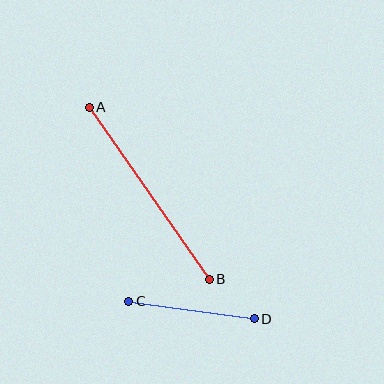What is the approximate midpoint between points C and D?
The midpoint is at approximately (191, 310) pixels.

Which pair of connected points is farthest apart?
Points A and B are farthest apart.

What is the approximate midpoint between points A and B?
The midpoint is at approximately (149, 193) pixels.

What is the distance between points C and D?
The distance is approximately 127 pixels.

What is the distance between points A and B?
The distance is approximately 210 pixels.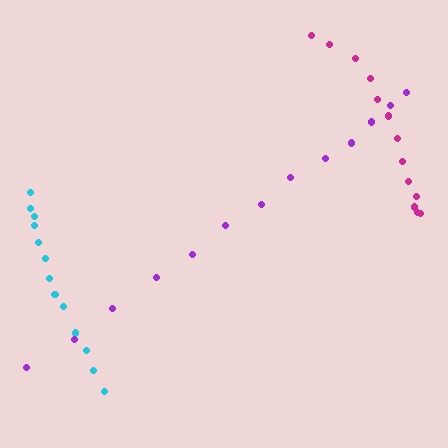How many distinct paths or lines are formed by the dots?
There are 3 distinct paths.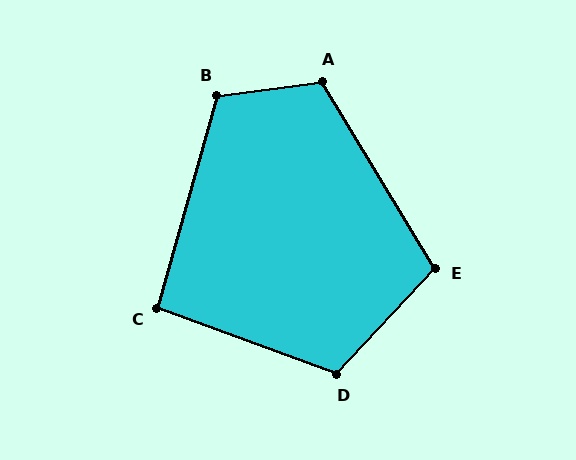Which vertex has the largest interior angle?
A, at approximately 114 degrees.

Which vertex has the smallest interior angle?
C, at approximately 95 degrees.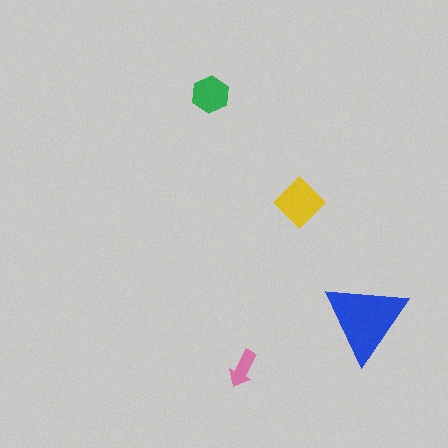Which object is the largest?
The blue triangle.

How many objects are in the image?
There are 4 objects in the image.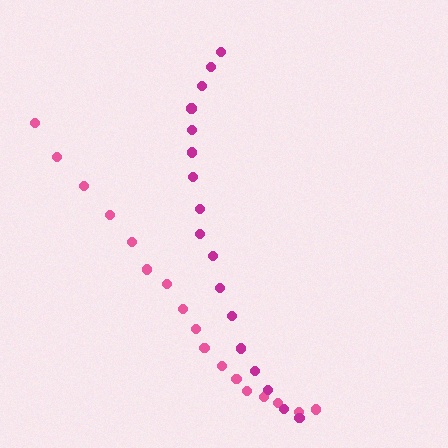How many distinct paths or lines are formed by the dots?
There are 2 distinct paths.